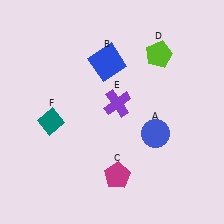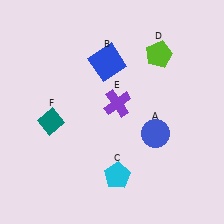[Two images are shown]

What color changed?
The pentagon (C) changed from magenta in Image 1 to cyan in Image 2.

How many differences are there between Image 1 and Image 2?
There is 1 difference between the two images.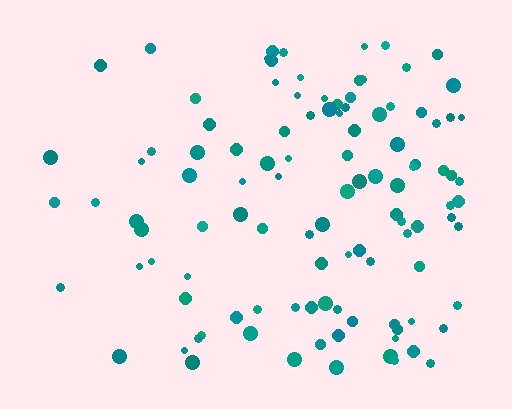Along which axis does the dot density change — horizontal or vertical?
Horizontal.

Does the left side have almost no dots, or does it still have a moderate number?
Still a moderate number, just noticeably fewer than the right.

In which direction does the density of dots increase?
From left to right, with the right side densest.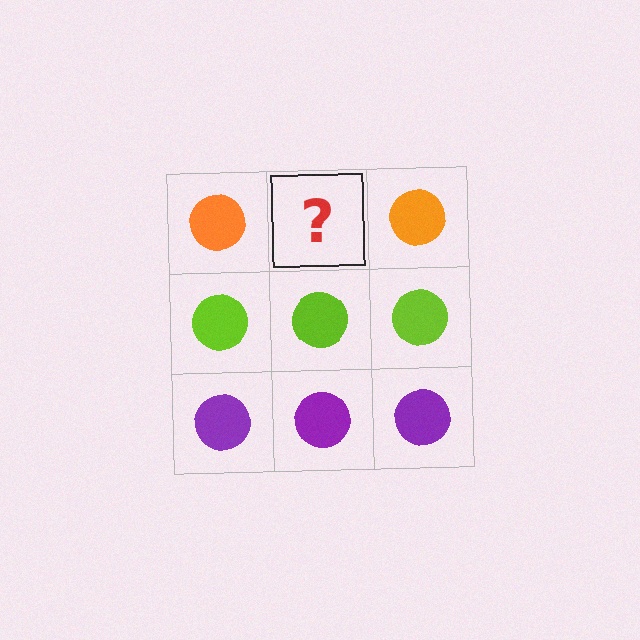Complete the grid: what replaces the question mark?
The question mark should be replaced with an orange circle.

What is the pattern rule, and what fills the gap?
The rule is that each row has a consistent color. The gap should be filled with an orange circle.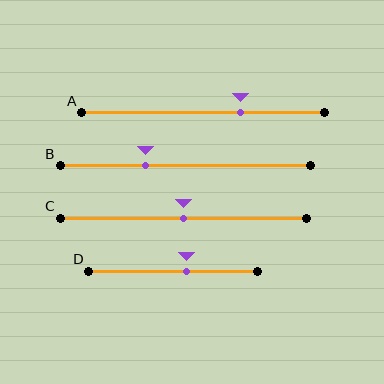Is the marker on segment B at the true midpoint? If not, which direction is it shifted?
No, the marker on segment B is shifted to the left by about 16% of the segment length.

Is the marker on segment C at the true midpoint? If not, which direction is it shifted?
Yes, the marker on segment C is at the true midpoint.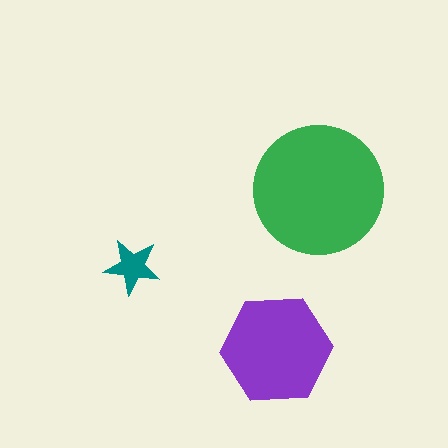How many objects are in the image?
There are 3 objects in the image.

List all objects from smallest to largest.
The teal star, the purple hexagon, the green circle.